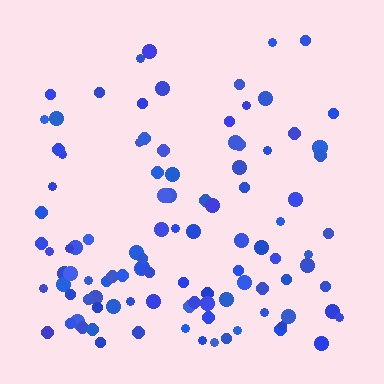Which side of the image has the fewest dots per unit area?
The top.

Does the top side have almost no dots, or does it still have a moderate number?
Still a moderate number, just noticeably fewer than the bottom.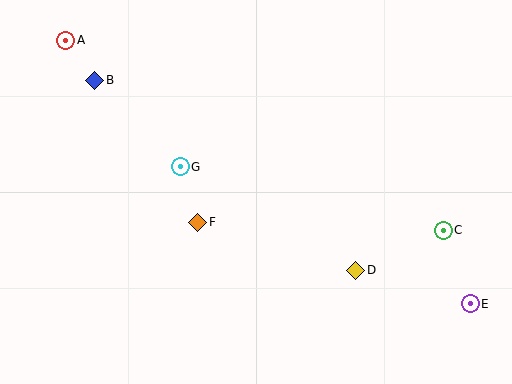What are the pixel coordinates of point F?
Point F is at (198, 222).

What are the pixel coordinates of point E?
Point E is at (470, 304).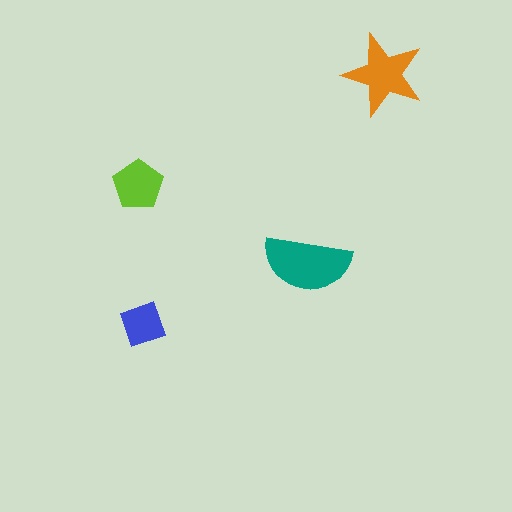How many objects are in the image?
There are 4 objects in the image.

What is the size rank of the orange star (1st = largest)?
2nd.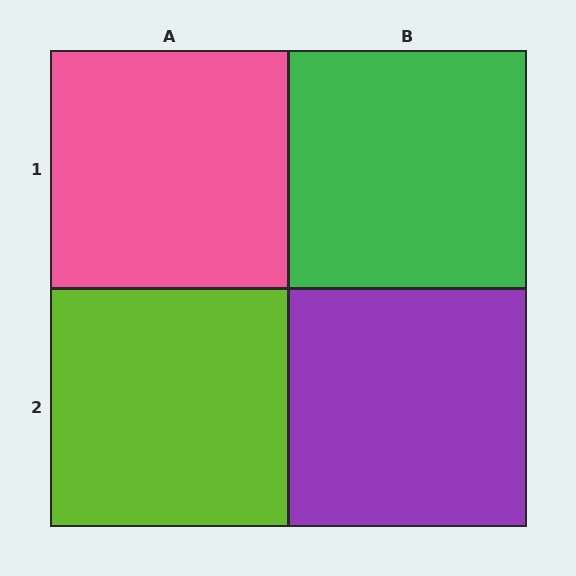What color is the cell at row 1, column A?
Pink.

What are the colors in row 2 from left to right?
Lime, purple.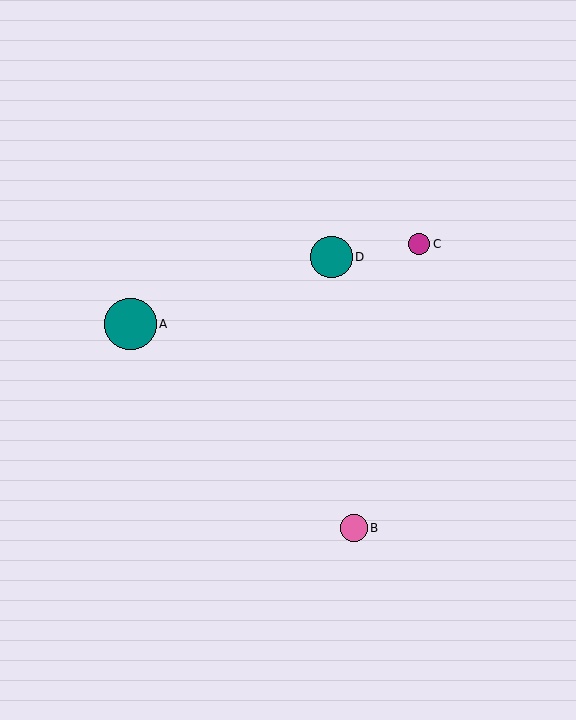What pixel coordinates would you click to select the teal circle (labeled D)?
Click at (332, 257) to select the teal circle D.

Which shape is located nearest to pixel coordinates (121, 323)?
The teal circle (labeled A) at (131, 324) is nearest to that location.